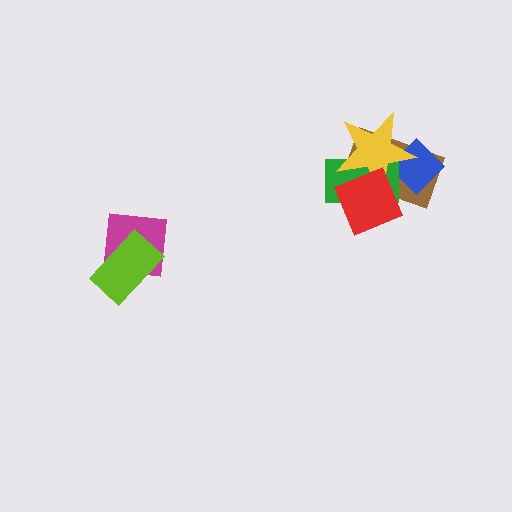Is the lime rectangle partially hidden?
No, no other shape covers it.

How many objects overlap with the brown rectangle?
4 objects overlap with the brown rectangle.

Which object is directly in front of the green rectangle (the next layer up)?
The yellow star is directly in front of the green rectangle.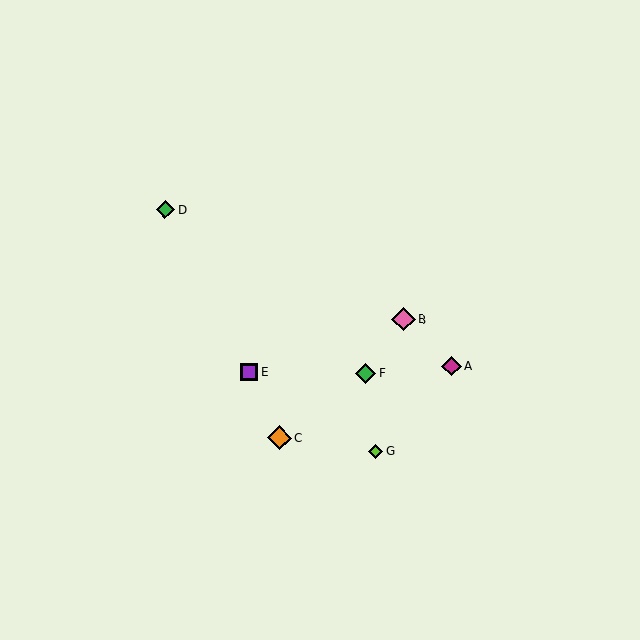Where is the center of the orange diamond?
The center of the orange diamond is at (279, 438).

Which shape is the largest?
The orange diamond (labeled C) is the largest.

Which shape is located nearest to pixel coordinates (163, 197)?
The green diamond (labeled D) at (165, 209) is nearest to that location.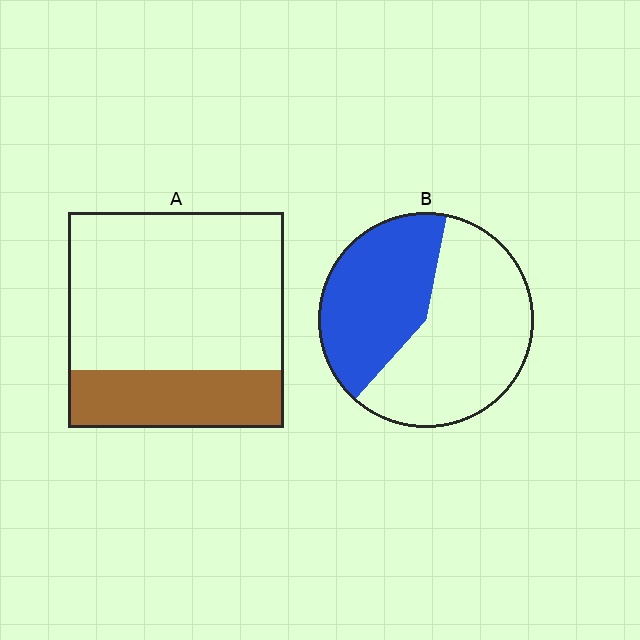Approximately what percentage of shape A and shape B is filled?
A is approximately 25% and B is approximately 40%.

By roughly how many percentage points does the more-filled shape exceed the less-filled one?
By roughly 15 percentage points (B over A).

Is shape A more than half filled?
No.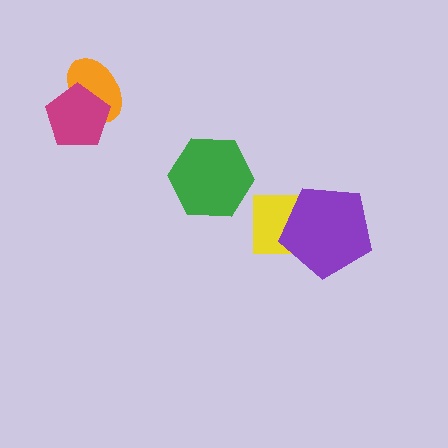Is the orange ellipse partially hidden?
Yes, it is partially covered by another shape.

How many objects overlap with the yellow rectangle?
1 object overlaps with the yellow rectangle.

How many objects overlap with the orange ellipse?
1 object overlaps with the orange ellipse.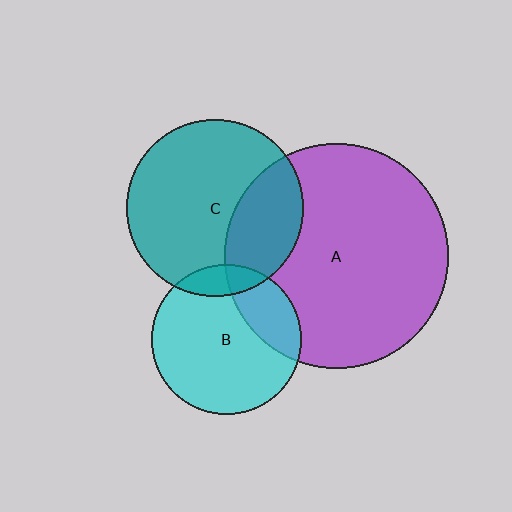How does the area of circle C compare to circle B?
Approximately 1.4 times.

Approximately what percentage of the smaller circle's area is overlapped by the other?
Approximately 25%.